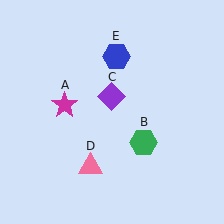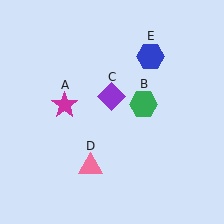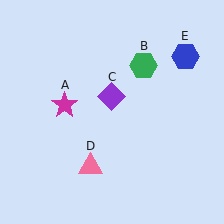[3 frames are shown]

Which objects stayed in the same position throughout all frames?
Magenta star (object A) and purple diamond (object C) and pink triangle (object D) remained stationary.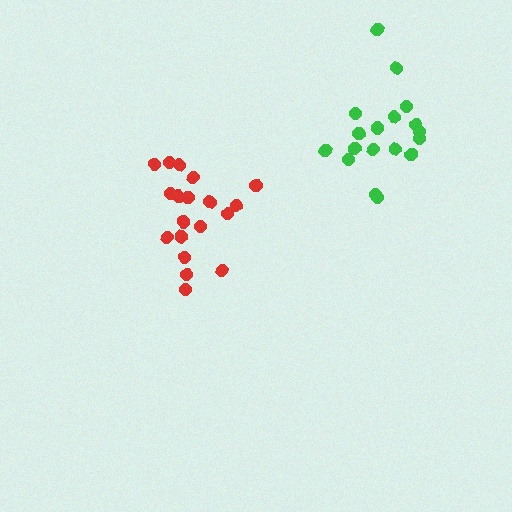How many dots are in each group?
Group 1: 19 dots, Group 2: 18 dots (37 total).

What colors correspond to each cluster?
The clusters are colored: red, green.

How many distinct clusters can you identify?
There are 2 distinct clusters.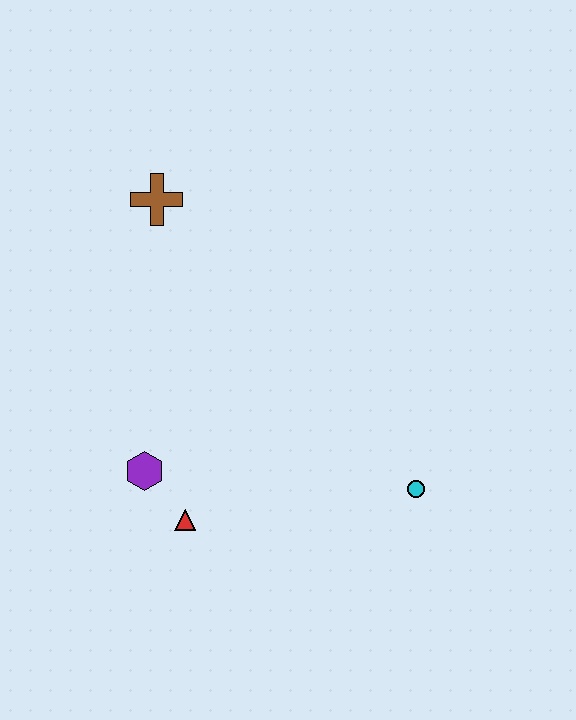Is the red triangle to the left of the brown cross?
No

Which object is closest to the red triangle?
The purple hexagon is closest to the red triangle.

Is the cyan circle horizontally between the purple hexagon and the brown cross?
No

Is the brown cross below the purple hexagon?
No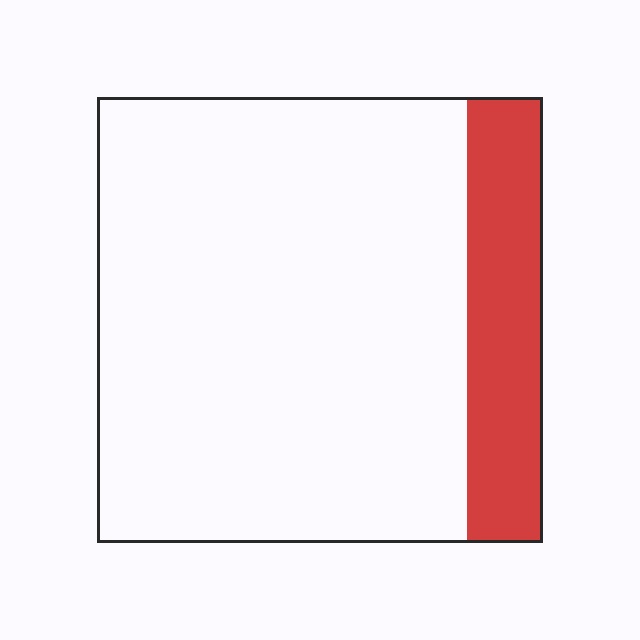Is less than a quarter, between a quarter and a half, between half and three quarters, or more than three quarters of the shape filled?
Less than a quarter.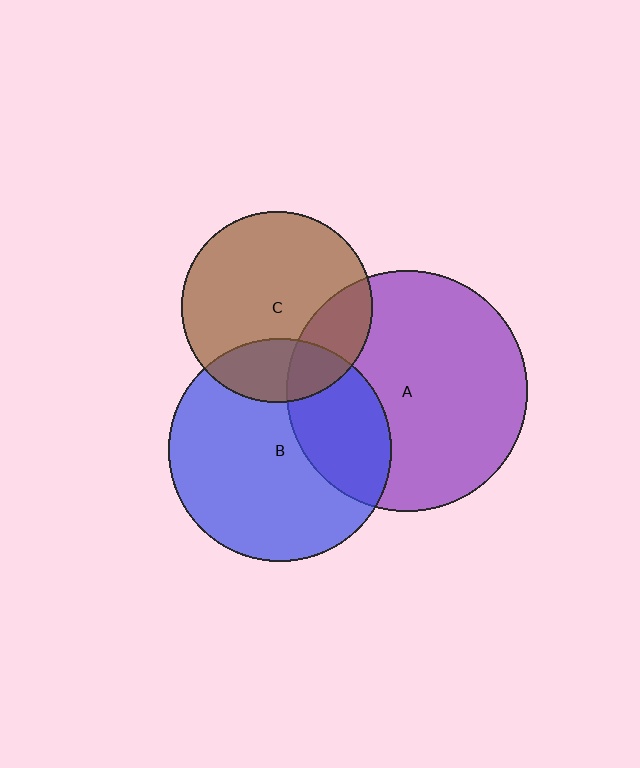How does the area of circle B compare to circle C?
Approximately 1.4 times.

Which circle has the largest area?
Circle A (purple).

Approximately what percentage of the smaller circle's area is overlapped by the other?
Approximately 25%.